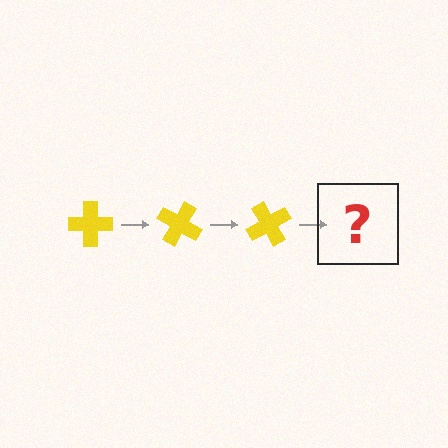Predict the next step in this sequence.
The next step is a yellow cross rotated 90 degrees.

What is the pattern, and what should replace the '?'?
The pattern is that the cross rotates 30 degrees each step. The '?' should be a yellow cross rotated 90 degrees.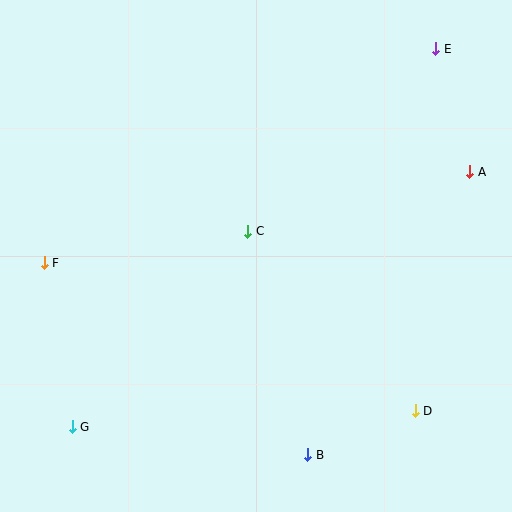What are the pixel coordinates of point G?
Point G is at (72, 427).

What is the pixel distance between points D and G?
The distance between D and G is 343 pixels.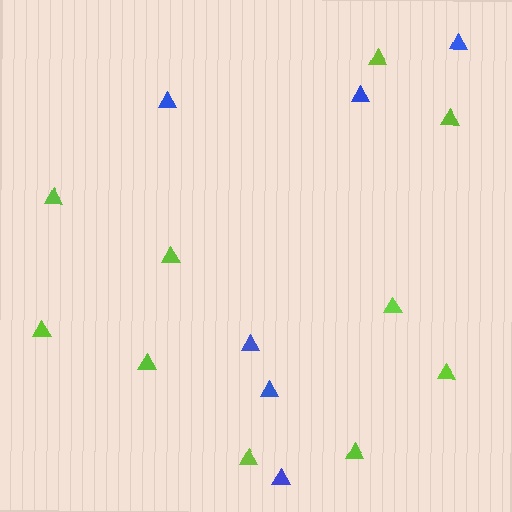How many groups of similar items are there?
There are 2 groups: one group of blue triangles (6) and one group of lime triangles (10).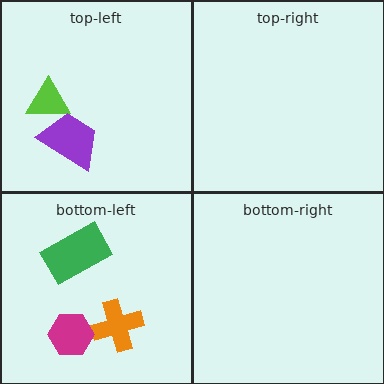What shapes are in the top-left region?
The lime triangle, the purple trapezoid.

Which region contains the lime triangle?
The top-left region.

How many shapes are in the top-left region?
2.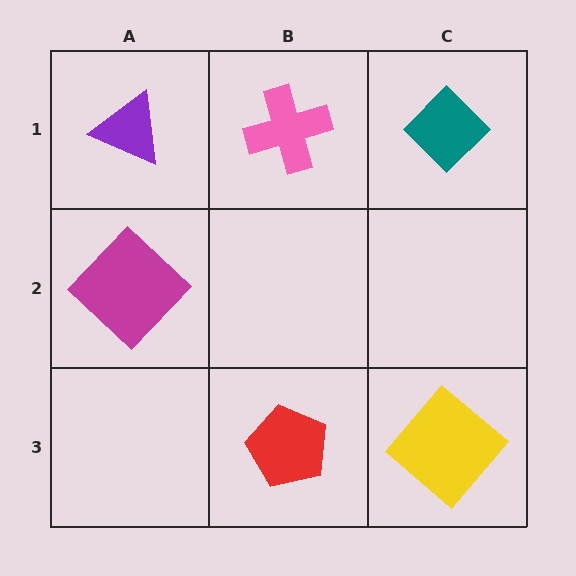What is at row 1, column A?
A purple triangle.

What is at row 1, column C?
A teal diamond.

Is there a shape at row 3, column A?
No, that cell is empty.